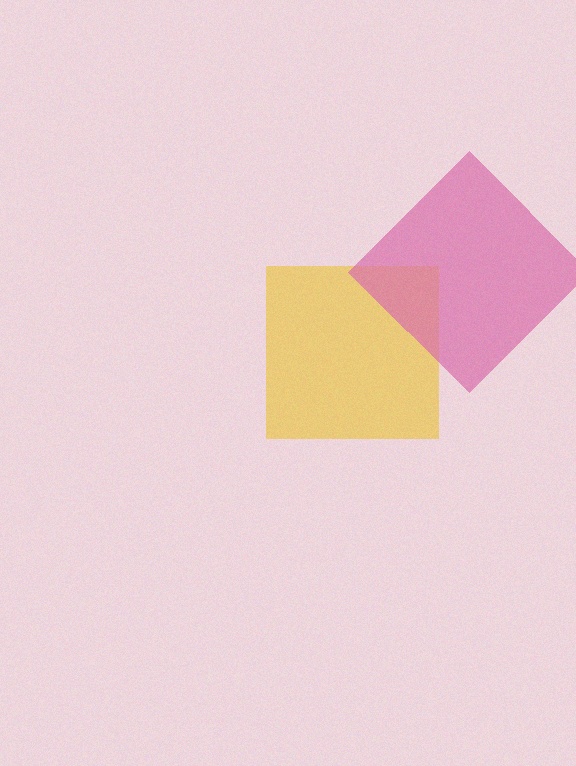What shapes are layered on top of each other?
The layered shapes are: a yellow square, a pink diamond.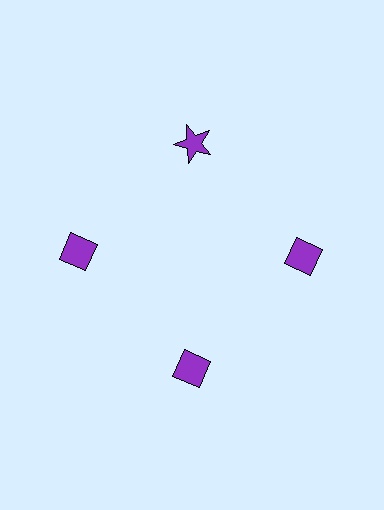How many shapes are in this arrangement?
There are 4 shapes arranged in a ring pattern.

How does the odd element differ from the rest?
It has a different shape: star instead of diamond.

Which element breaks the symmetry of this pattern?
The purple star at roughly the 12 o'clock position breaks the symmetry. All other shapes are purple diamonds.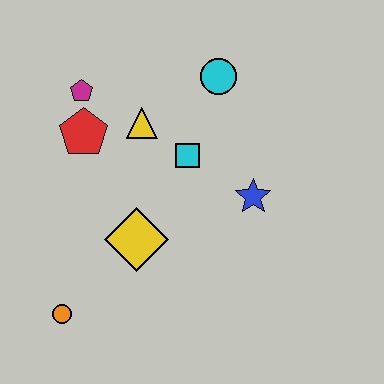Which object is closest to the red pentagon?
The magenta pentagon is closest to the red pentagon.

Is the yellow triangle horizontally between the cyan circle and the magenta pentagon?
Yes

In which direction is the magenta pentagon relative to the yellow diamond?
The magenta pentagon is above the yellow diamond.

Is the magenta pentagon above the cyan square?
Yes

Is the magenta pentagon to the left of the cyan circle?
Yes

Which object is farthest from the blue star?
The orange circle is farthest from the blue star.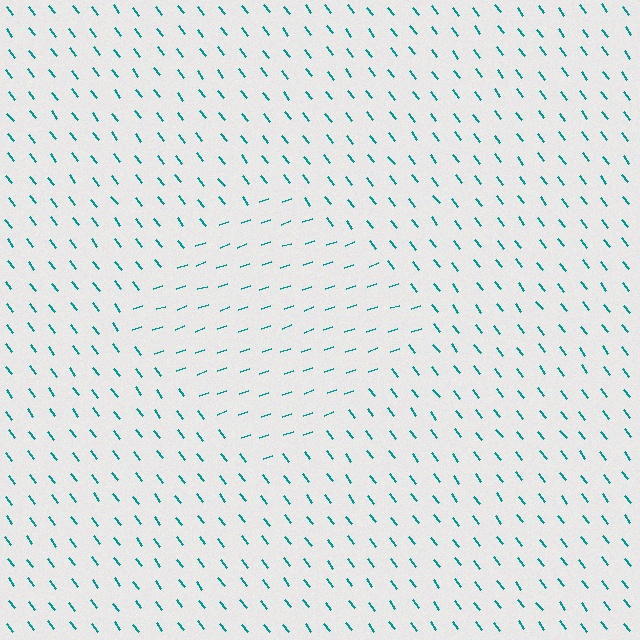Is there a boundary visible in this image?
Yes, there is a texture boundary formed by a change in line orientation.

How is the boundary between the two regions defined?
The boundary is defined purely by a change in line orientation (approximately 71 degrees difference). All lines are the same color and thickness.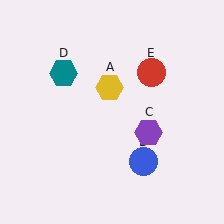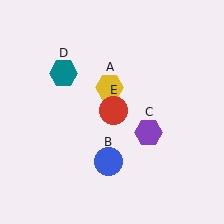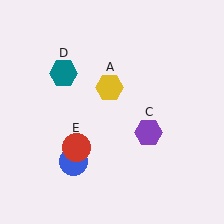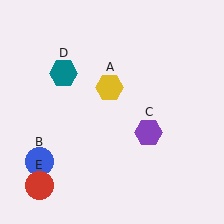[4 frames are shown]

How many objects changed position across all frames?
2 objects changed position: blue circle (object B), red circle (object E).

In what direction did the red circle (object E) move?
The red circle (object E) moved down and to the left.